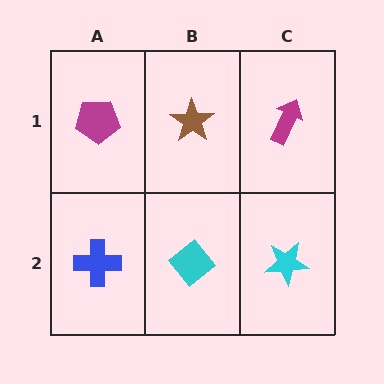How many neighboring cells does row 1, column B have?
3.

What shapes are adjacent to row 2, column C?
A magenta arrow (row 1, column C), a cyan diamond (row 2, column B).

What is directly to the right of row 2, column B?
A cyan star.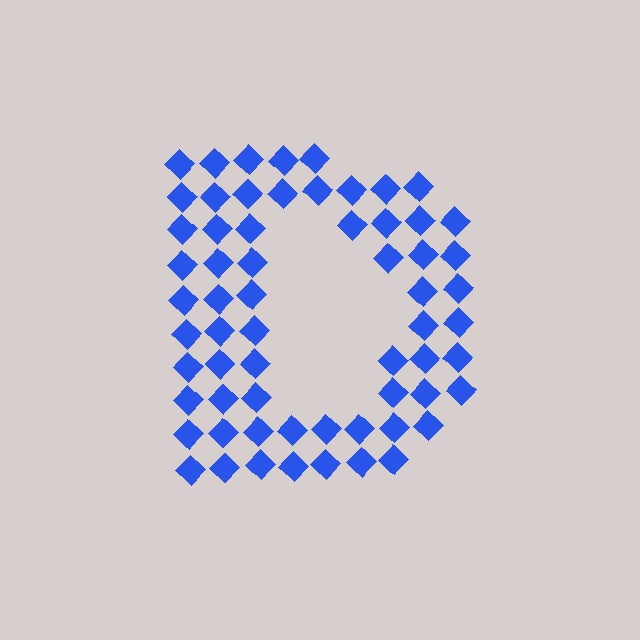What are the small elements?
The small elements are diamonds.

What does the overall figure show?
The overall figure shows the letter D.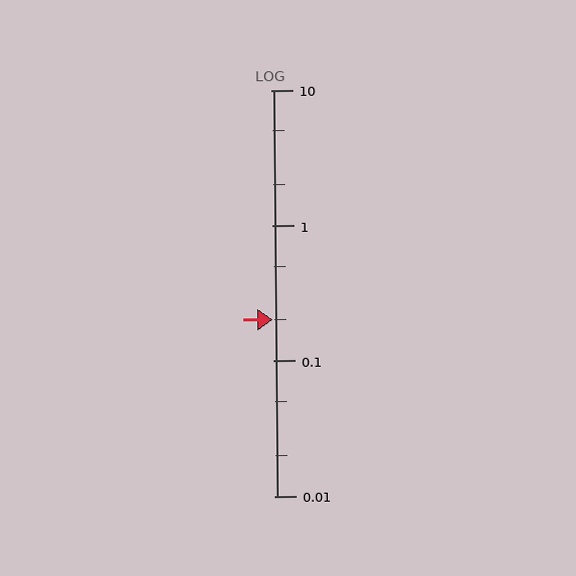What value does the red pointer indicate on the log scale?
The pointer indicates approximately 0.2.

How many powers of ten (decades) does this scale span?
The scale spans 3 decades, from 0.01 to 10.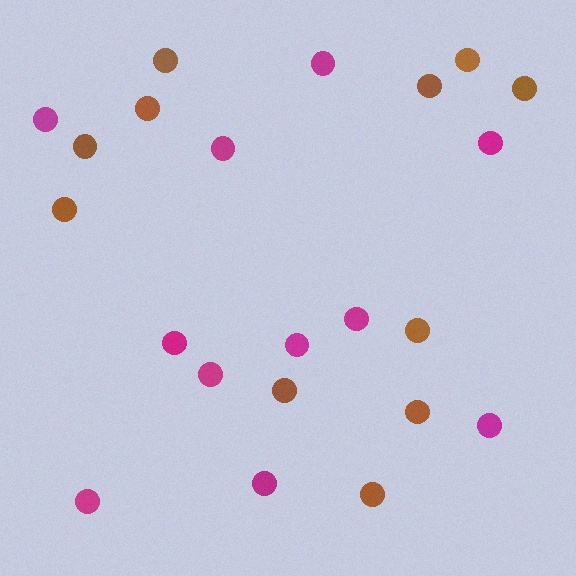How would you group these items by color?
There are 2 groups: one group of magenta circles (11) and one group of brown circles (11).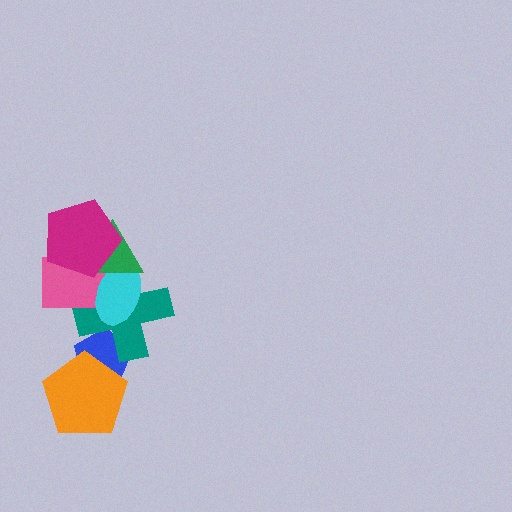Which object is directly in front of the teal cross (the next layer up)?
The pink rectangle is directly in front of the teal cross.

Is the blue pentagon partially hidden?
Yes, it is partially covered by another shape.